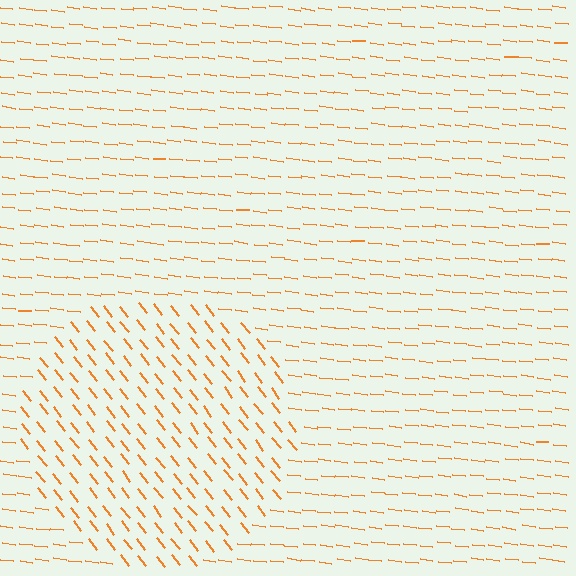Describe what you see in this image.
The image is filled with small orange line segments. A circle region in the image has lines oriented differently from the surrounding lines, creating a visible texture boundary.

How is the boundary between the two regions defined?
The boundary is defined purely by a change in line orientation (approximately 45 degrees difference). All lines are the same color and thickness.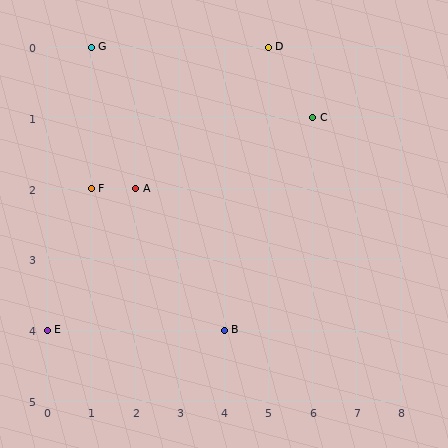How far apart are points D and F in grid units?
Points D and F are 4 columns and 2 rows apart (about 4.5 grid units diagonally).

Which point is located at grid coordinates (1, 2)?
Point F is at (1, 2).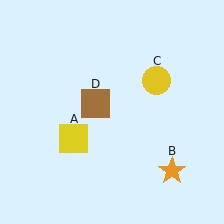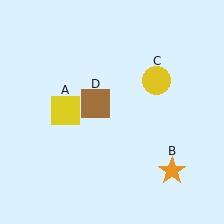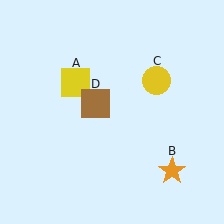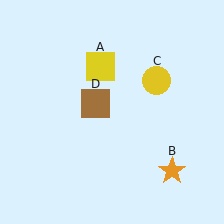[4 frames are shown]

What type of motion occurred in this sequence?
The yellow square (object A) rotated clockwise around the center of the scene.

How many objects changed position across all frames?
1 object changed position: yellow square (object A).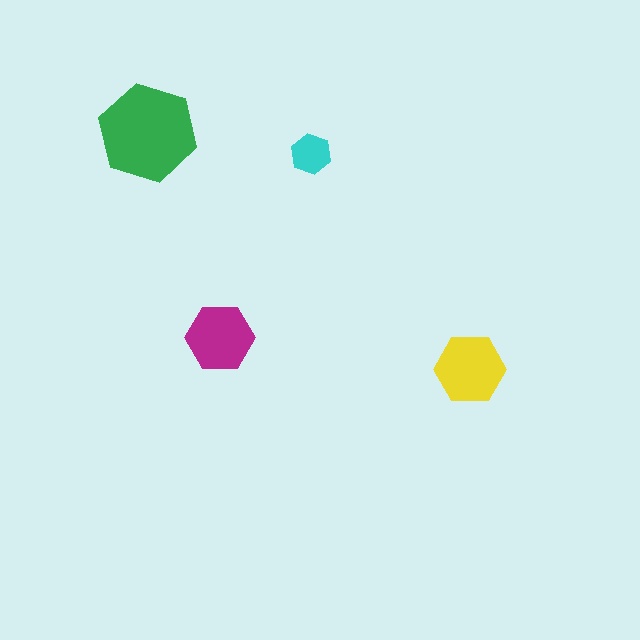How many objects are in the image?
There are 4 objects in the image.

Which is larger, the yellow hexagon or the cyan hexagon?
The yellow one.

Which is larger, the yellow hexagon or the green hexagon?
The green one.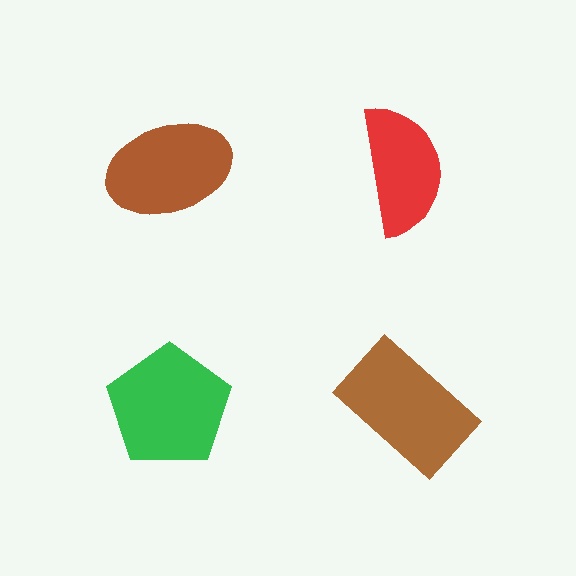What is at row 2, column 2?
A brown rectangle.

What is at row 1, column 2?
A red semicircle.